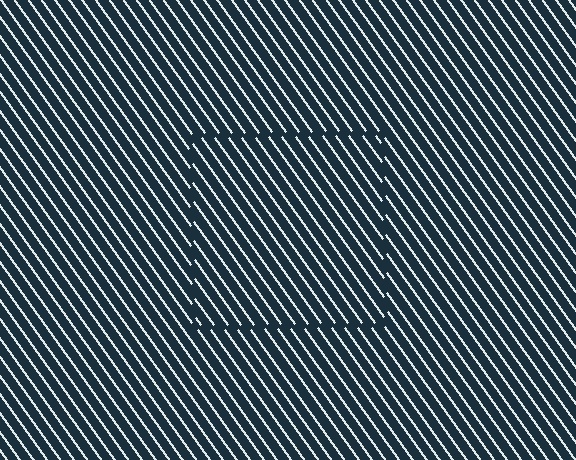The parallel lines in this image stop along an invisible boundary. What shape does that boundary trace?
An illusory square. The interior of the shape contains the same grating, shifted by half a period — the contour is defined by the phase discontinuity where line-ends from the inner and outer gratings abut.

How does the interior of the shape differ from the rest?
The interior of the shape contains the same grating, shifted by half a period — the contour is defined by the phase discontinuity where line-ends from the inner and outer gratings abut.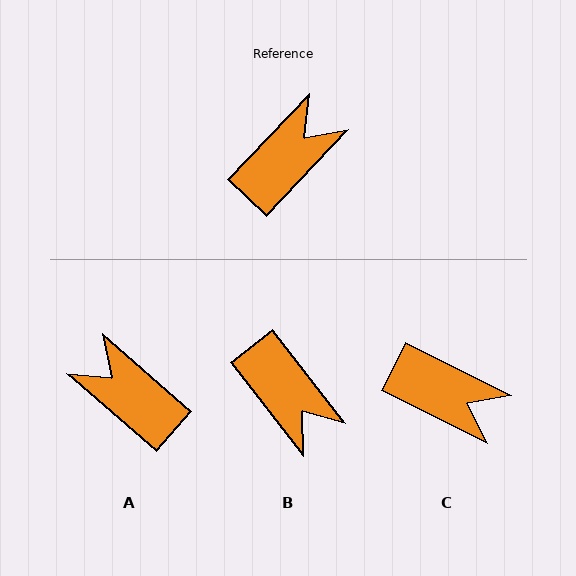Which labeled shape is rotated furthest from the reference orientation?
B, about 99 degrees away.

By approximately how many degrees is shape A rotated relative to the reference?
Approximately 92 degrees counter-clockwise.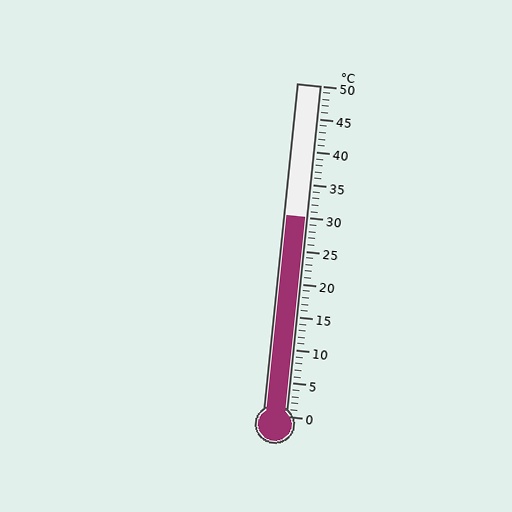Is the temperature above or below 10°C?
The temperature is above 10°C.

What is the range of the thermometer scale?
The thermometer scale ranges from 0°C to 50°C.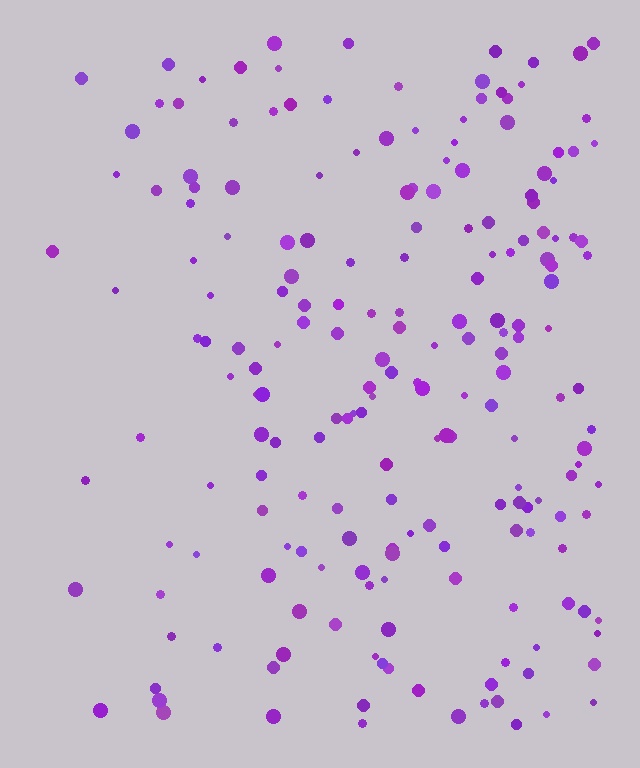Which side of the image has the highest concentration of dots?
The right.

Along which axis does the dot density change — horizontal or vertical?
Horizontal.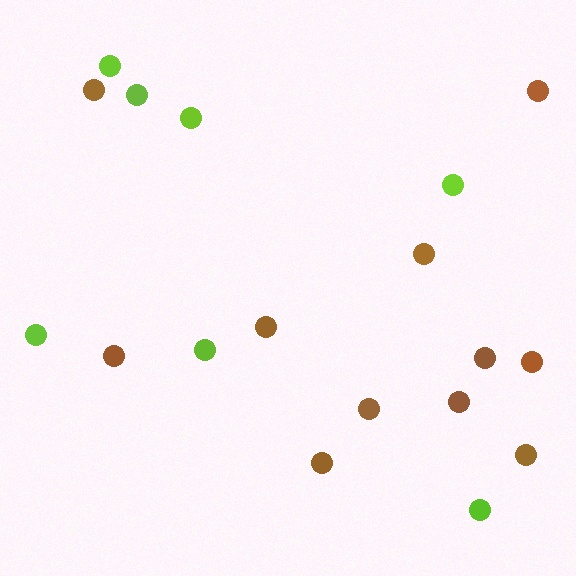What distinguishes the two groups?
There are 2 groups: one group of lime circles (7) and one group of brown circles (11).